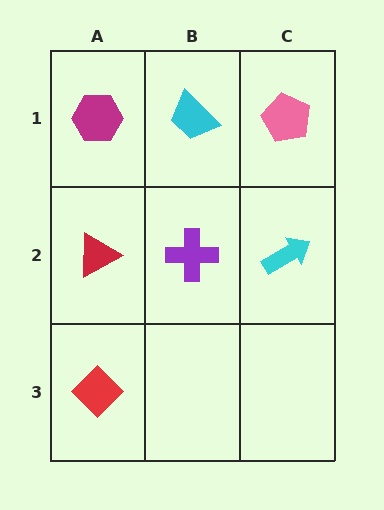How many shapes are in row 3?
1 shape.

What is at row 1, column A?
A magenta hexagon.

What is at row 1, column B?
A cyan trapezoid.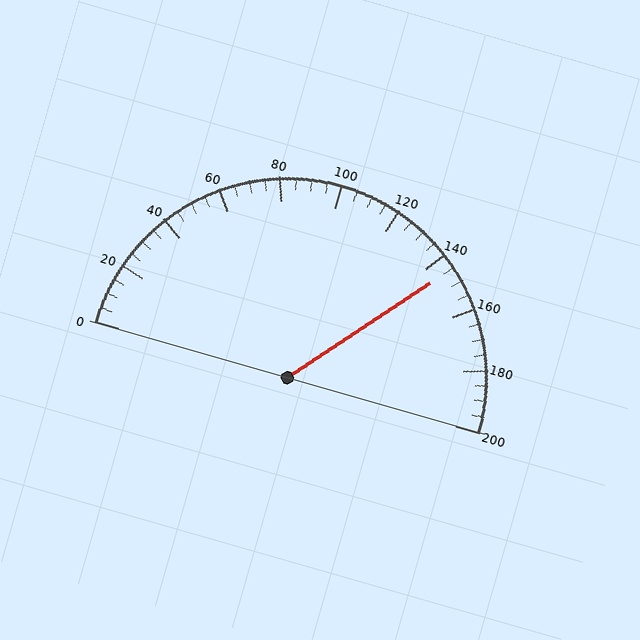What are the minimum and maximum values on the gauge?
The gauge ranges from 0 to 200.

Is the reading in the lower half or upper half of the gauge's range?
The reading is in the upper half of the range (0 to 200).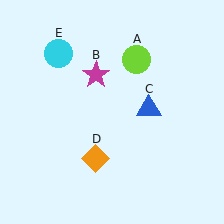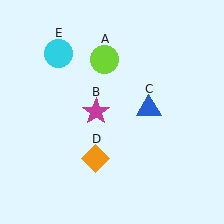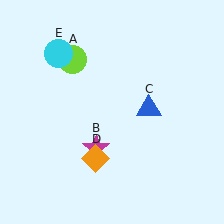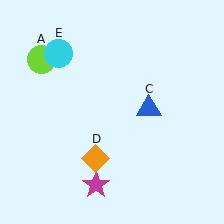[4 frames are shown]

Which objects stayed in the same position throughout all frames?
Blue triangle (object C) and orange diamond (object D) and cyan circle (object E) remained stationary.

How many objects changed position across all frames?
2 objects changed position: lime circle (object A), magenta star (object B).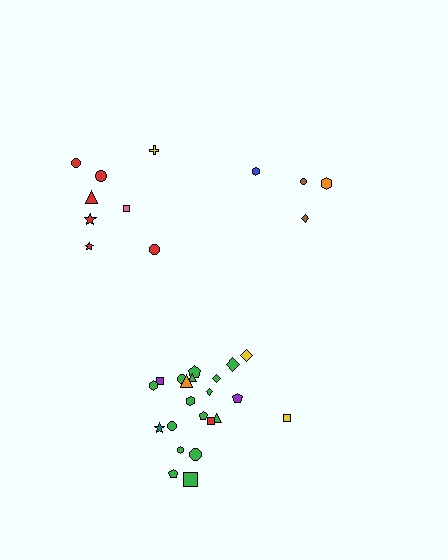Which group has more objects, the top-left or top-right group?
The top-left group.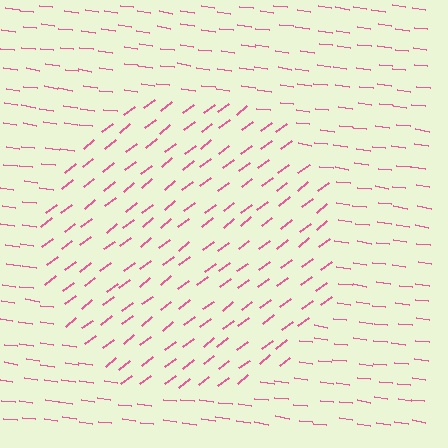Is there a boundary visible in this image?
Yes, there is a texture boundary formed by a change in line orientation.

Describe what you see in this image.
The image is filled with small pink line segments. A circle region in the image has lines oriented differently from the surrounding lines, creating a visible texture boundary.